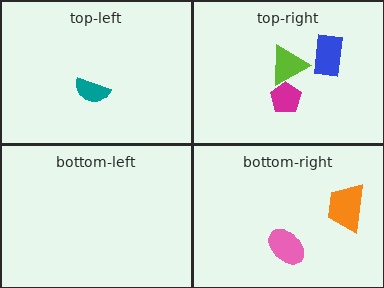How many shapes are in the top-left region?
1.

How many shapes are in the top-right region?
3.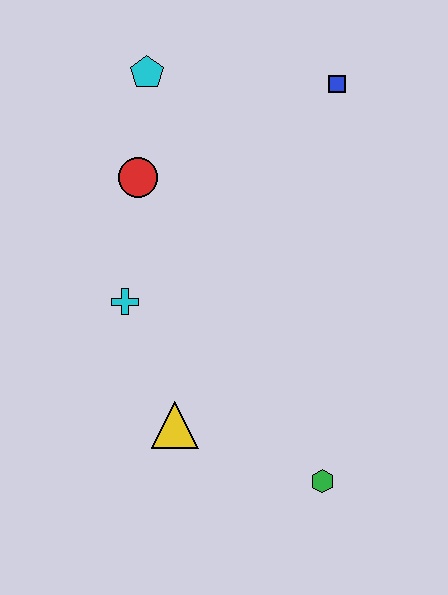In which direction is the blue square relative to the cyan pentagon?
The blue square is to the right of the cyan pentagon.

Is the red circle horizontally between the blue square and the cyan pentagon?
No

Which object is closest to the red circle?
The cyan pentagon is closest to the red circle.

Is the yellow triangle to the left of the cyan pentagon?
No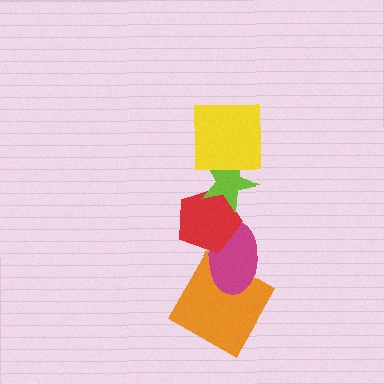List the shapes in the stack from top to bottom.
From top to bottom: the yellow square, the lime star, the red pentagon, the magenta ellipse, the orange square.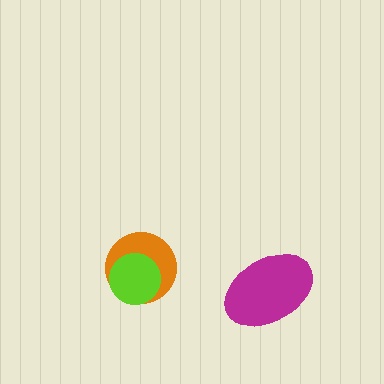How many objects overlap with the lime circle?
1 object overlaps with the lime circle.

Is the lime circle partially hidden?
No, no other shape covers it.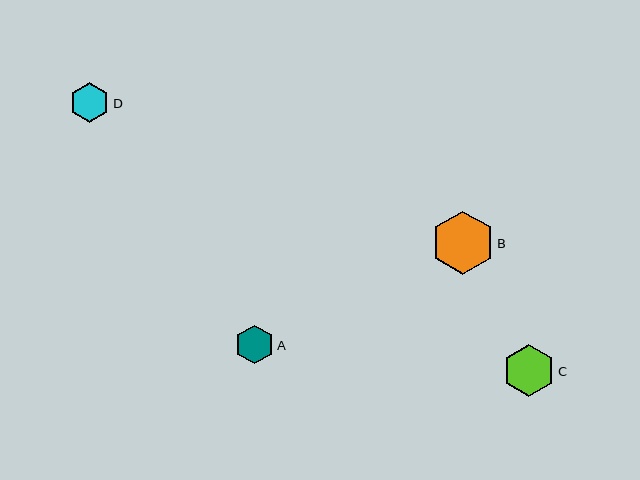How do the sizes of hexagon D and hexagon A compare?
Hexagon D and hexagon A are approximately the same size.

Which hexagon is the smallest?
Hexagon A is the smallest with a size of approximately 39 pixels.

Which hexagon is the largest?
Hexagon B is the largest with a size of approximately 63 pixels.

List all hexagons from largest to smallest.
From largest to smallest: B, C, D, A.